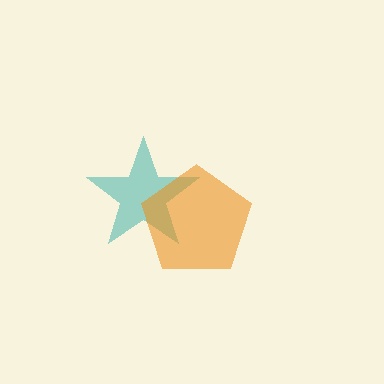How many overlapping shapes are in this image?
There are 2 overlapping shapes in the image.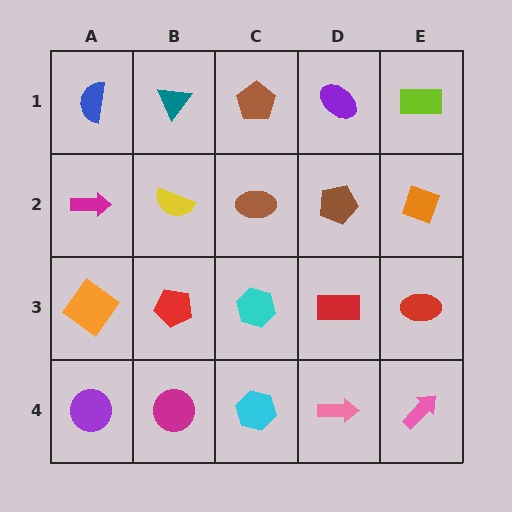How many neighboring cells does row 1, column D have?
3.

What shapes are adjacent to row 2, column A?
A blue semicircle (row 1, column A), an orange diamond (row 3, column A), a yellow semicircle (row 2, column B).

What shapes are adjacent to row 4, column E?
A red ellipse (row 3, column E), a pink arrow (row 4, column D).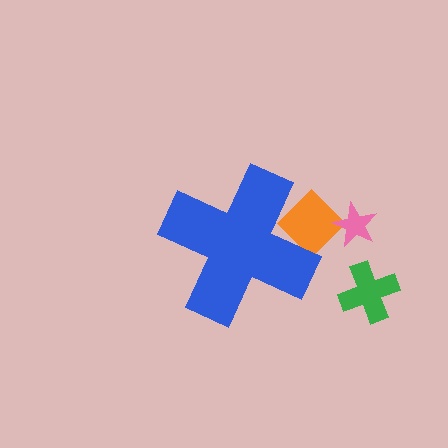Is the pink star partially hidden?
No, the pink star is fully visible.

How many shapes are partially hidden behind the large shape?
1 shape is partially hidden.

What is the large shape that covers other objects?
A blue cross.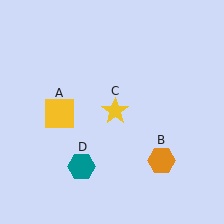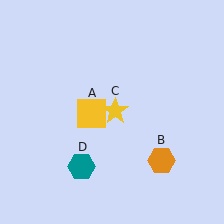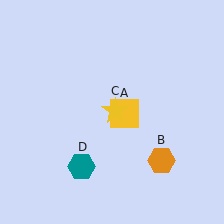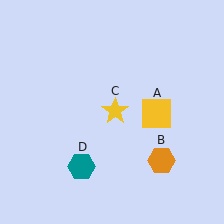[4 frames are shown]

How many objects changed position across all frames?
1 object changed position: yellow square (object A).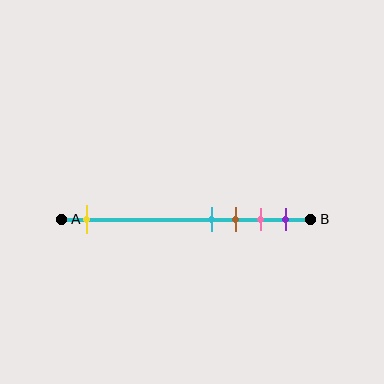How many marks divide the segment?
There are 5 marks dividing the segment.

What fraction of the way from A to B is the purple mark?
The purple mark is approximately 90% (0.9) of the way from A to B.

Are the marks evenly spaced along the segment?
No, the marks are not evenly spaced.